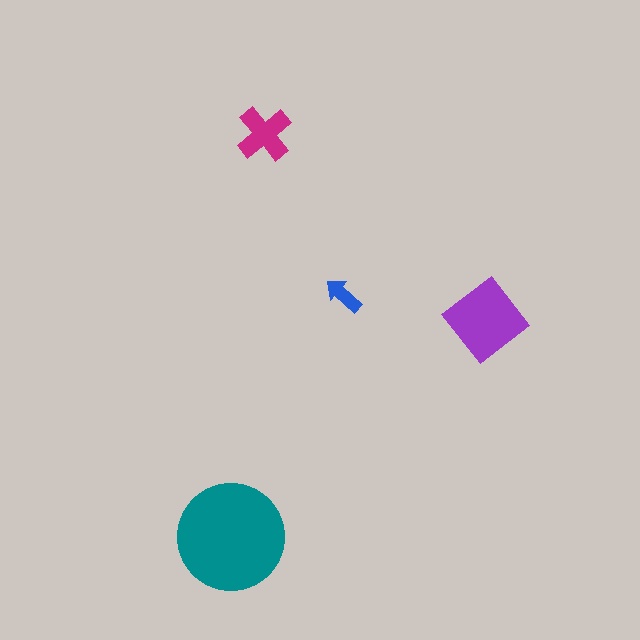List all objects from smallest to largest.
The blue arrow, the magenta cross, the purple diamond, the teal circle.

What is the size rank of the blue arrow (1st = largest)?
4th.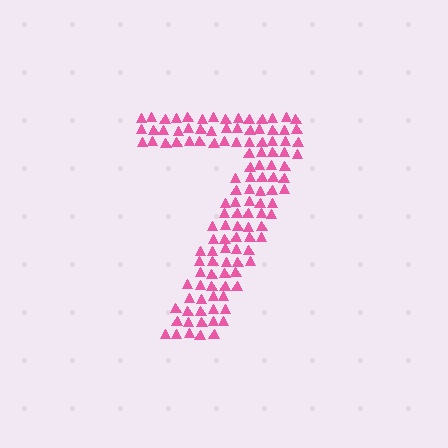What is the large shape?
The large shape is the digit 7.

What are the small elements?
The small elements are triangles.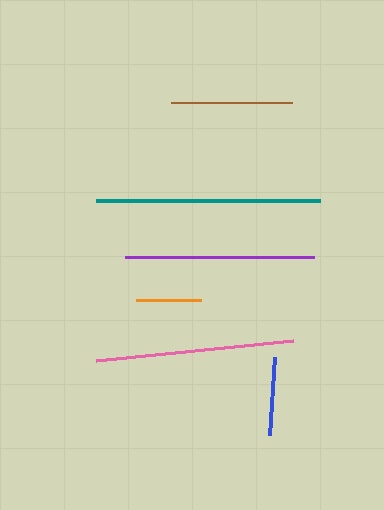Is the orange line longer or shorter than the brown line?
The brown line is longer than the orange line.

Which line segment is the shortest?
The orange line is the shortest at approximately 66 pixels.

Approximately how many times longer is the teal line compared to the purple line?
The teal line is approximately 1.2 times the length of the purple line.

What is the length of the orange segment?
The orange segment is approximately 66 pixels long.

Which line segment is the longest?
The teal line is the longest at approximately 224 pixels.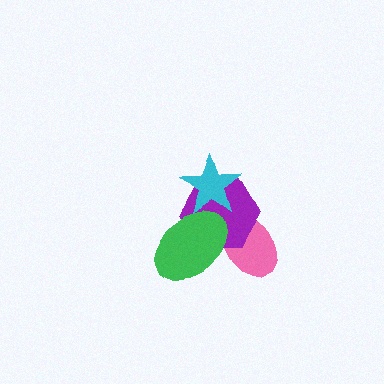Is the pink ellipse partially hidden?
Yes, it is partially covered by another shape.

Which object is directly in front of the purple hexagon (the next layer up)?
The green ellipse is directly in front of the purple hexagon.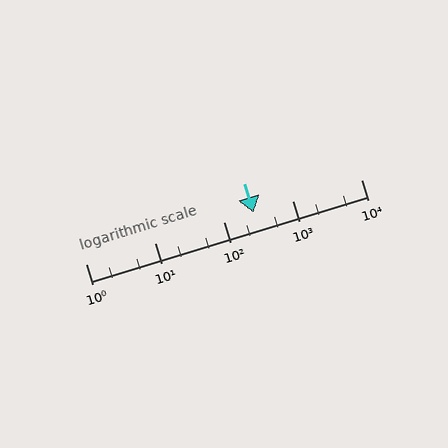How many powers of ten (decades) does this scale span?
The scale spans 4 decades, from 1 to 10000.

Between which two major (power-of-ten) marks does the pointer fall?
The pointer is between 100 and 1000.